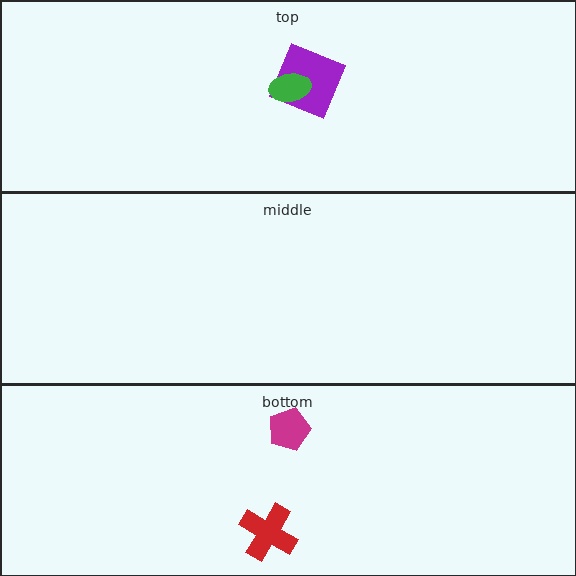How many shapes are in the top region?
2.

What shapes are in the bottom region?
The red cross, the magenta pentagon.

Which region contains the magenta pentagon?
The bottom region.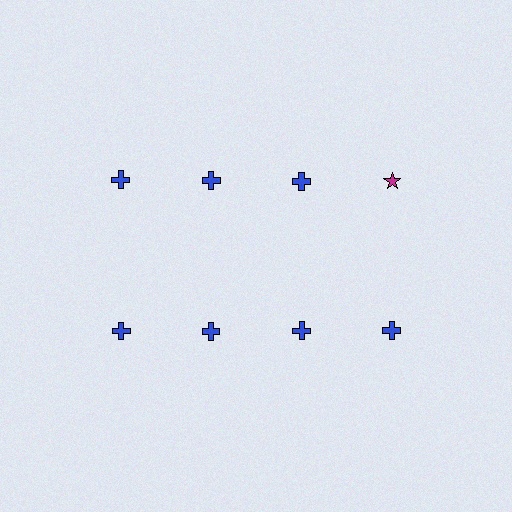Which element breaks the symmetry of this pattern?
The magenta star in the top row, second from right column breaks the symmetry. All other shapes are blue crosses.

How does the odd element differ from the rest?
It differs in both color (magenta instead of blue) and shape (star instead of cross).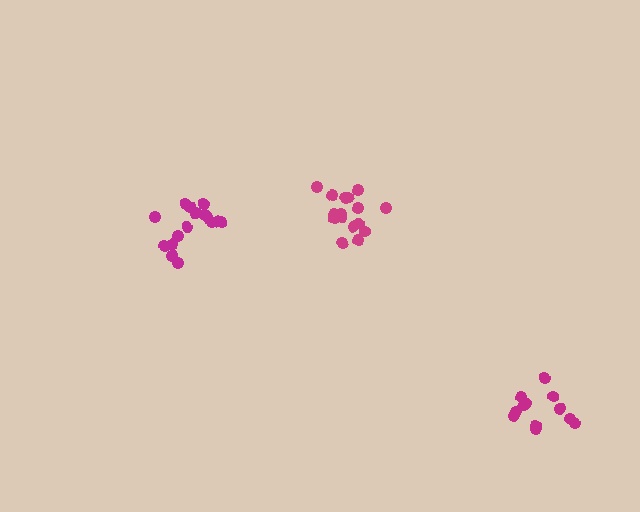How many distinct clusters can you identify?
There are 3 distinct clusters.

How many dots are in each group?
Group 1: 16 dots, Group 2: 12 dots, Group 3: 16 dots (44 total).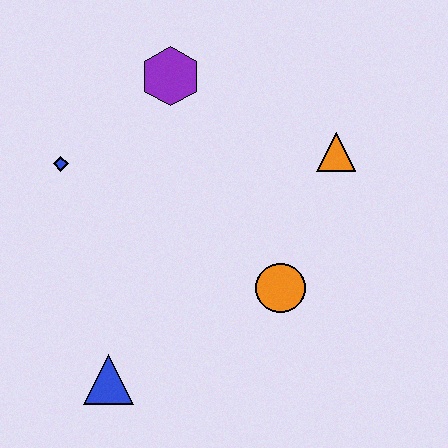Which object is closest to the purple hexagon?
The blue diamond is closest to the purple hexagon.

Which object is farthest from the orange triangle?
The blue triangle is farthest from the orange triangle.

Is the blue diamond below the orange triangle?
Yes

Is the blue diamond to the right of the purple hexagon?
No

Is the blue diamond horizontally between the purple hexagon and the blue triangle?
No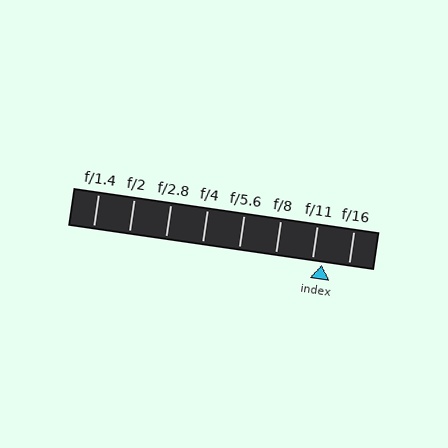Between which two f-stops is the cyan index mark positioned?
The index mark is between f/11 and f/16.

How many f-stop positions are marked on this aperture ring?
There are 8 f-stop positions marked.